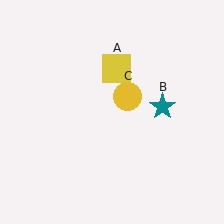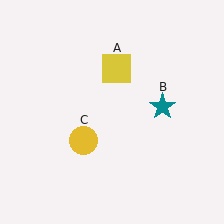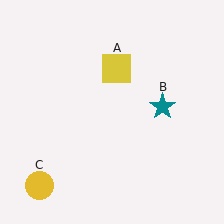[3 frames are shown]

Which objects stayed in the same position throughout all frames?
Yellow square (object A) and teal star (object B) remained stationary.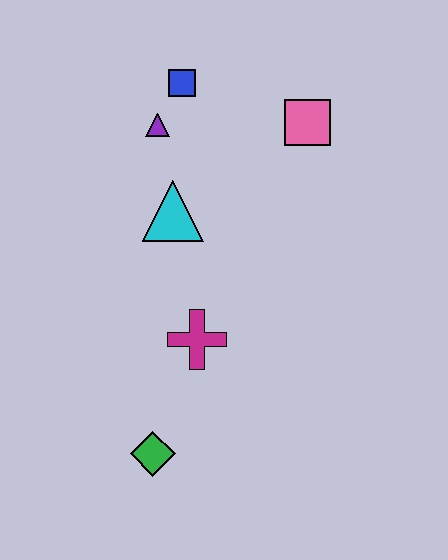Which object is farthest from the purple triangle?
The green diamond is farthest from the purple triangle.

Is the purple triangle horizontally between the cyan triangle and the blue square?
No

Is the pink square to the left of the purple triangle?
No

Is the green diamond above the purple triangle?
No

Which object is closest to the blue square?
The purple triangle is closest to the blue square.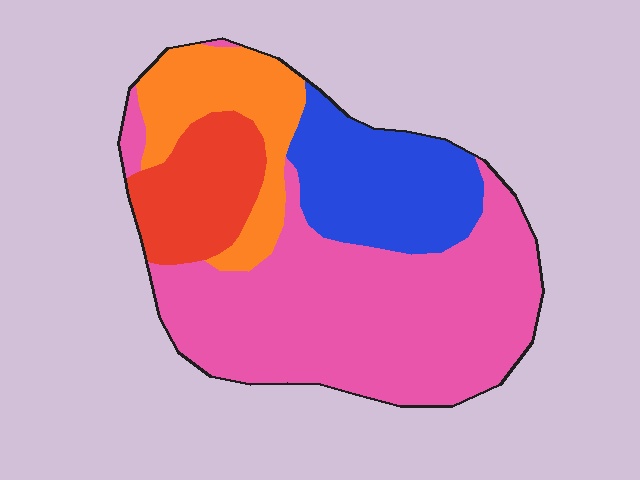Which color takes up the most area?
Pink, at roughly 50%.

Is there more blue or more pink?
Pink.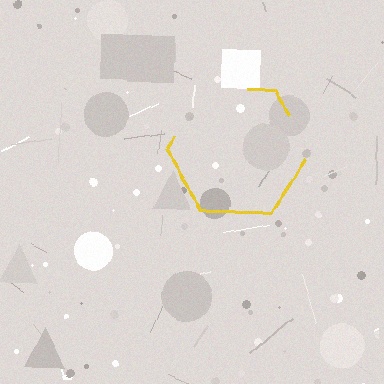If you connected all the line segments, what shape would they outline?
They would outline a hexagon.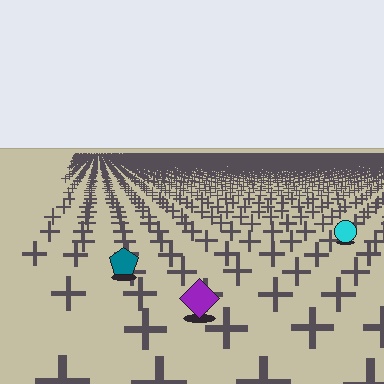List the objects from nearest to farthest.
From nearest to farthest: the purple diamond, the teal pentagon, the cyan circle.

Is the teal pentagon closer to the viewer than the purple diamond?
No. The purple diamond is closer — you can tell from the texture gradient: the ground texture is coarser near it.